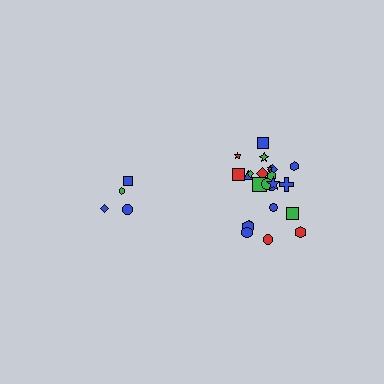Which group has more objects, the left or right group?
The right group.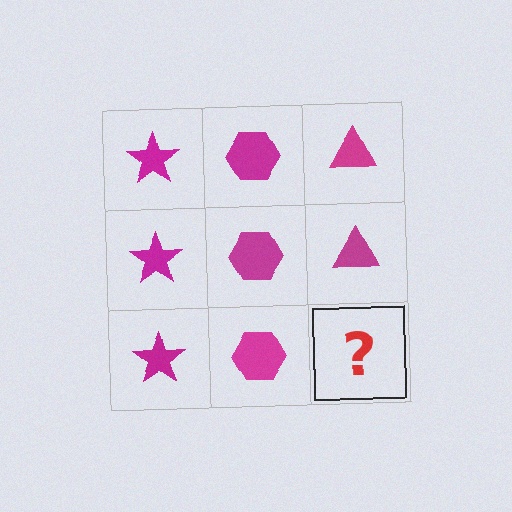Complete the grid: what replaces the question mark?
The question mark should be replaced with a magenta triangle.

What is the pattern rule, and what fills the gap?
The rule is that each column has a consistent shape. The gap should be filled with a magenta triangle.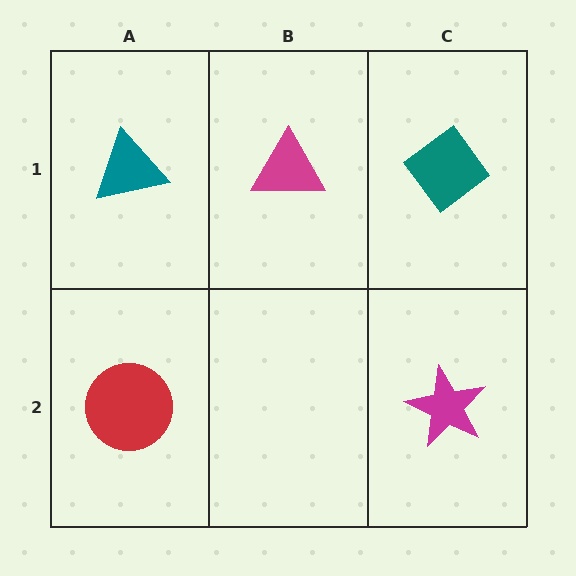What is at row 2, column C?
A magenta star.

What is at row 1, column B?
A magenta triangle.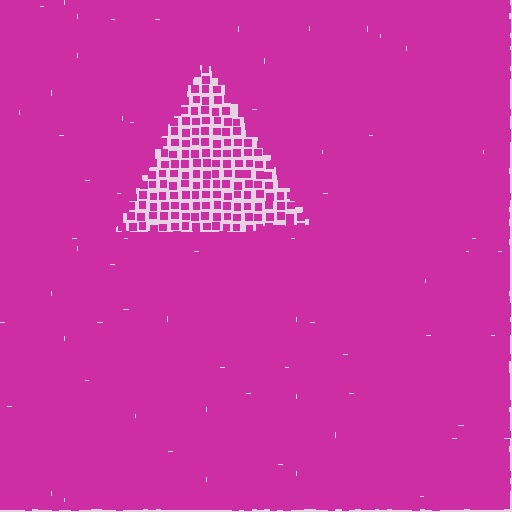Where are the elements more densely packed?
The elements are more densely packed outside the triangle boundary.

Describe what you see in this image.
The image contains small magenta elements arranged at two different densities. A triangle-shaped region is visible where the elements are less densely packed than the surrounding area.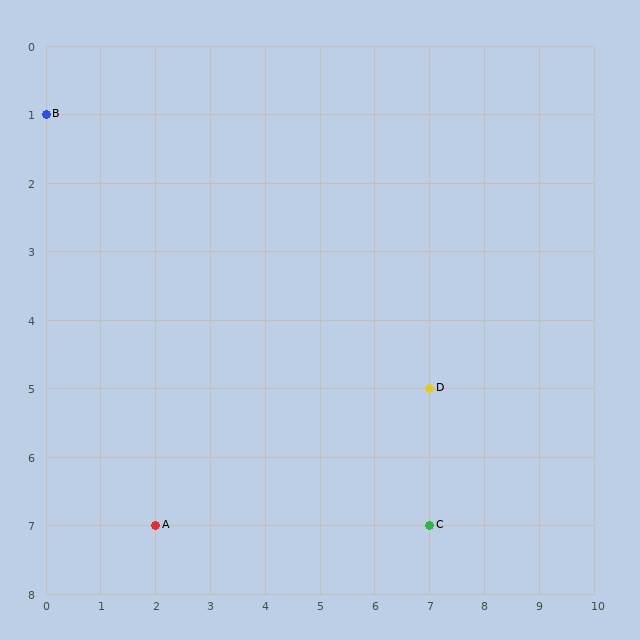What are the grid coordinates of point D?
Point D is at grid coordinates (7, 5).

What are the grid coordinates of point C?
Point C is at grid coordinates (7, 7).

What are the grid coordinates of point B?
Point B is at grid coordinates (0, 1).